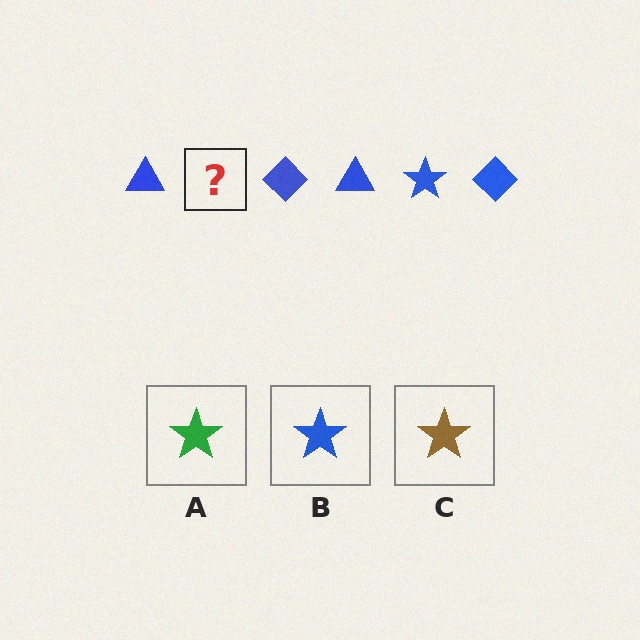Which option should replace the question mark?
Option B.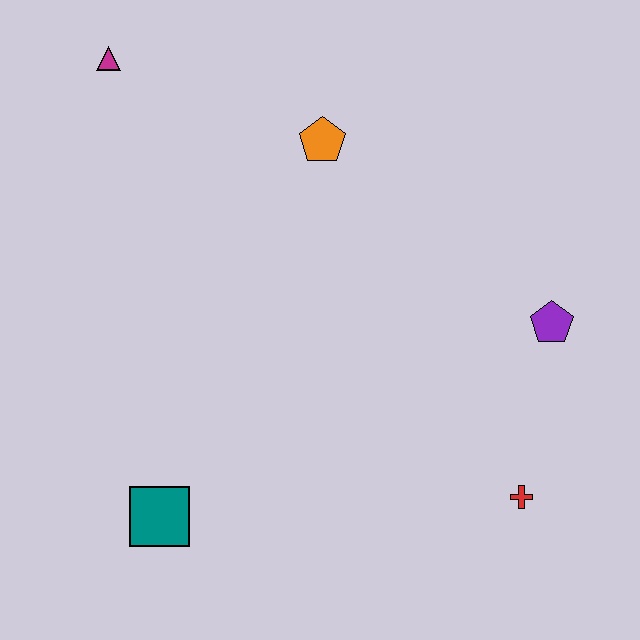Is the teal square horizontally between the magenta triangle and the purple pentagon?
Yes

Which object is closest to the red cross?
The purple pentagon is closest to the red cross.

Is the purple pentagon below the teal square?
No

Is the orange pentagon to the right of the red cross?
No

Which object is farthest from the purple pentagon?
The magenta triangle is farthest from the purple pentagon.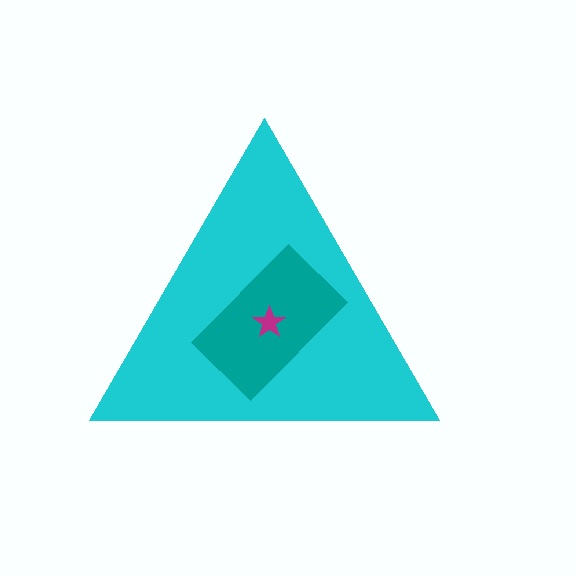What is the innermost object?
The magenta star.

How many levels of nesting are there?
3.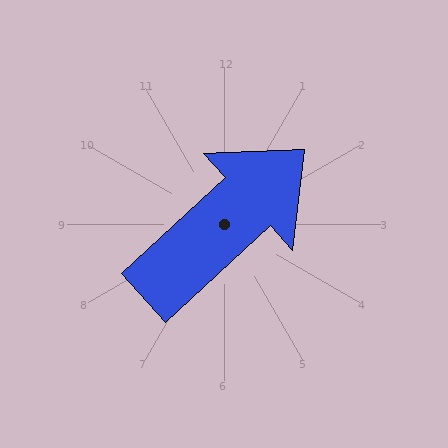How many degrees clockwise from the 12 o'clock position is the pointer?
Approximately 47 degrees.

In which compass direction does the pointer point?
Northeast.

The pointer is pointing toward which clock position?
Roughly 2 o'clock.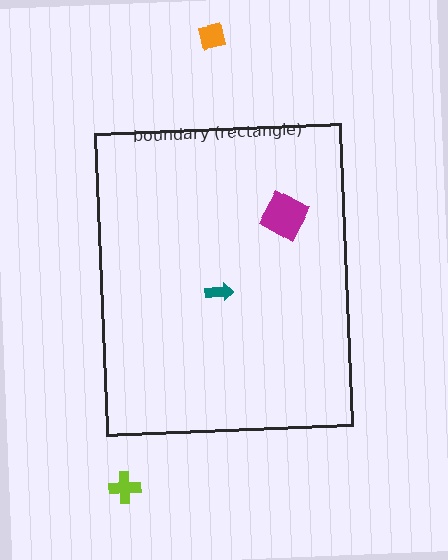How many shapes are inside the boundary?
2 inside, 2 outside.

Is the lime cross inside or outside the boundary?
Outside.